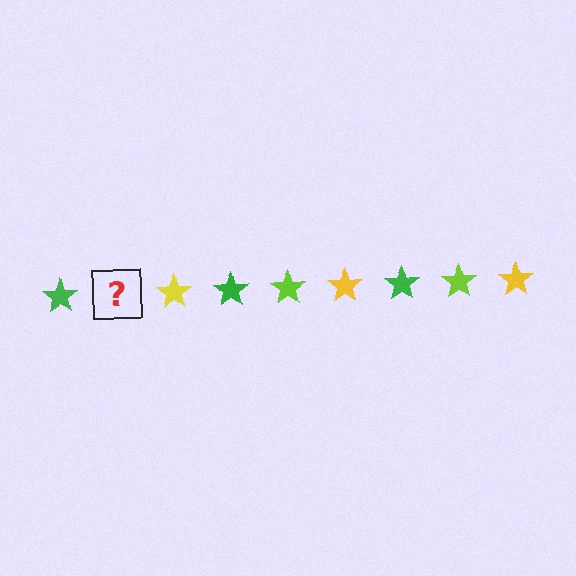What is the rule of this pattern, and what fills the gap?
The rule is that the pattern cycles through green, lime, yellow stars. The gap should be filled with a lime star.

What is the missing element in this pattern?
The missing element is a lime star.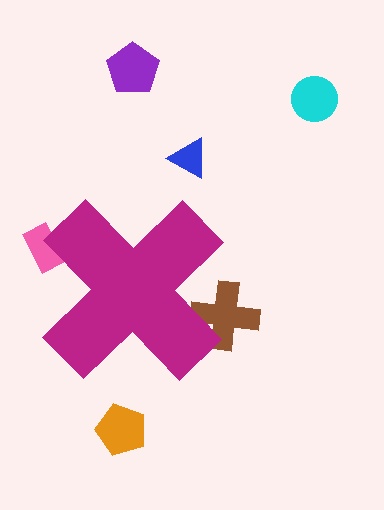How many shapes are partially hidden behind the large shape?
2 shapes are partially hidden.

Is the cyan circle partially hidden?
No, the cyan circle is fully visible.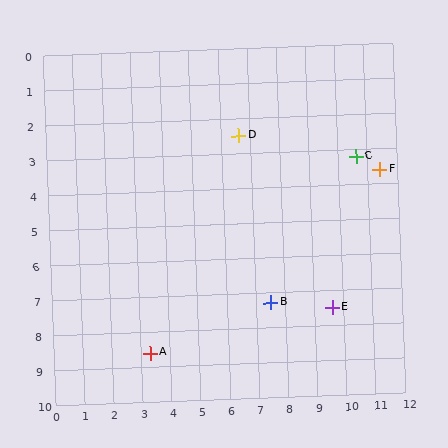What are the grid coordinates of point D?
Point D is at approximately (6.6, 2.5).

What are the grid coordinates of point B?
Point B is at approximately (7.5, 7.3).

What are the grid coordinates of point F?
Point F is at approximately (11.4, 3.6).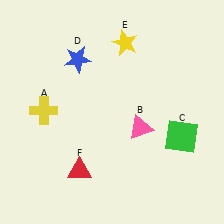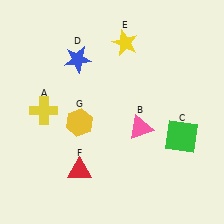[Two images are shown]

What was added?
A yellow hexagon (G) was added in Image 2.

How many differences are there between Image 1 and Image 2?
There is 1 difference between the two images.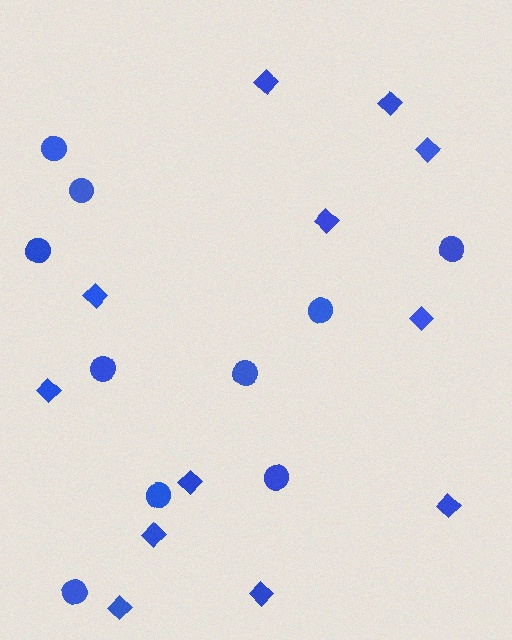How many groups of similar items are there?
There are 2 groups: one group of diamonds (12) and one group of circles (10).